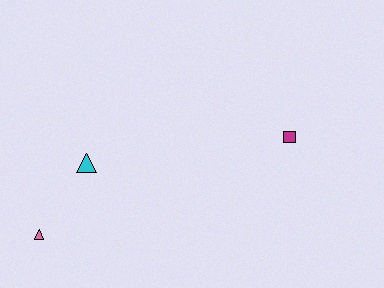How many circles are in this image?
There are no circles.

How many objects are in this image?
There are 3 objects.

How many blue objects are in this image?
There are no blue objects.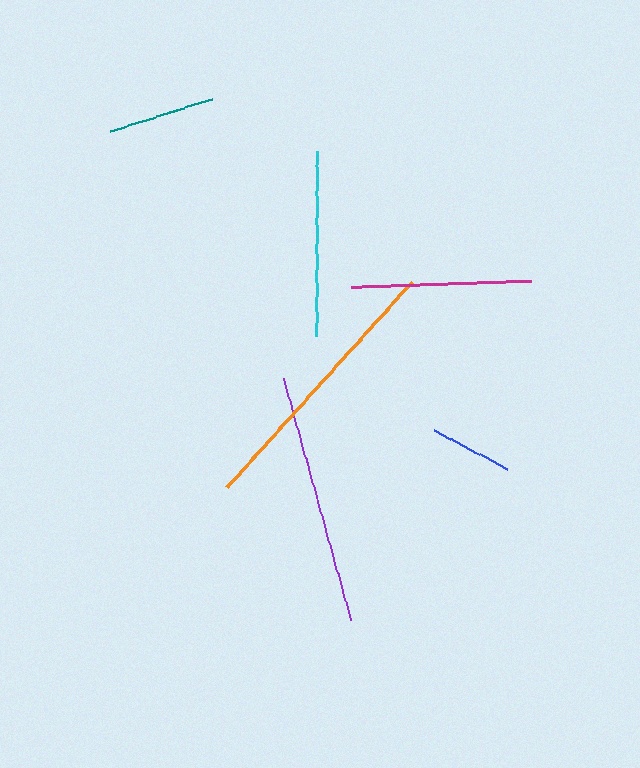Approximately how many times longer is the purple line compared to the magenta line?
The purple line is approximately 1.4 times the length of the magenta line.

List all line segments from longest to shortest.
From longest to shortest: orange, purple, cyan, magenta, teal, blue.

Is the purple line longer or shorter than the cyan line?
The purple line is longer than the cyan line.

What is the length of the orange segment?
The orange segment is approximately 277 pixels long.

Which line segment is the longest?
The orange line is the longest at approximately 277 pixels.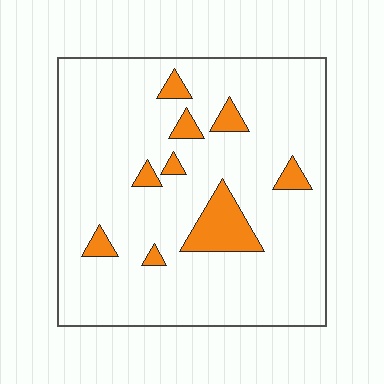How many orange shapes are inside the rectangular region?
9.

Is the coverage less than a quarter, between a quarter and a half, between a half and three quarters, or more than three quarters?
Less than a quarter.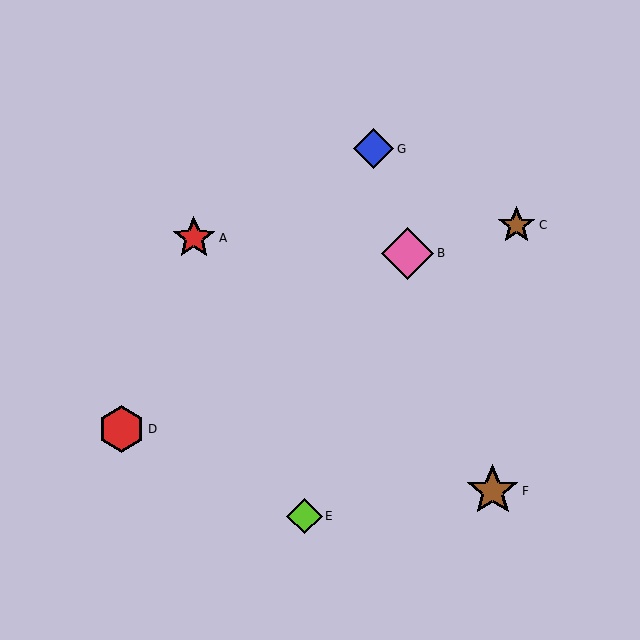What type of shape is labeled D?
Shape D is a red hexagon.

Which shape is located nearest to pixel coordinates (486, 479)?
The brown star (labeled F) at (493, 491) is nearest to that location.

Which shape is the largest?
The brown star (labeled F) is the largest.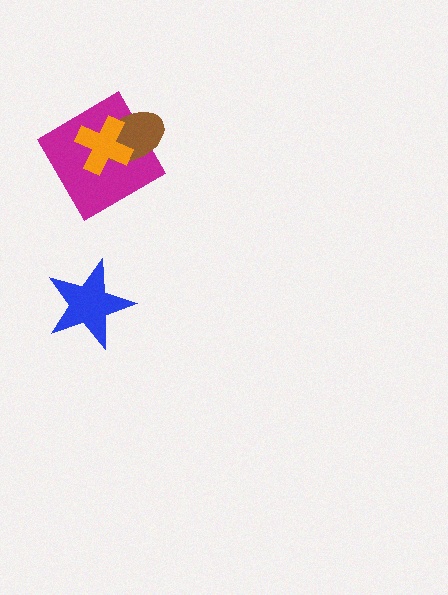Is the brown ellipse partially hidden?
Yes, it is partially covered by another shape.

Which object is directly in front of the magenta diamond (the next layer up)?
The brown ellipse is directly in front of the magenta diamond.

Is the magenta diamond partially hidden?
Yes, it is partially covered by another shape.